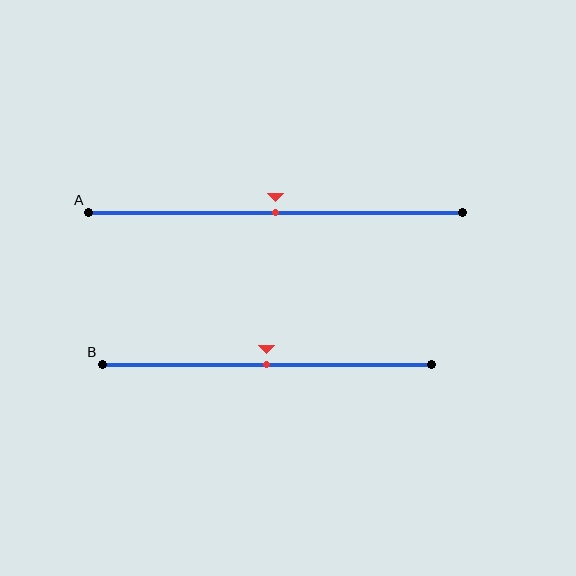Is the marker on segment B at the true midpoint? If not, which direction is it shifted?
Yes, the marker on segment B is at the true midpoint.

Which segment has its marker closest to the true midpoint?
Segment A has its marker closest to the true midpoint.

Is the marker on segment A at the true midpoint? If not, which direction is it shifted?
Yes, the marker on segment A is at the true midpoint.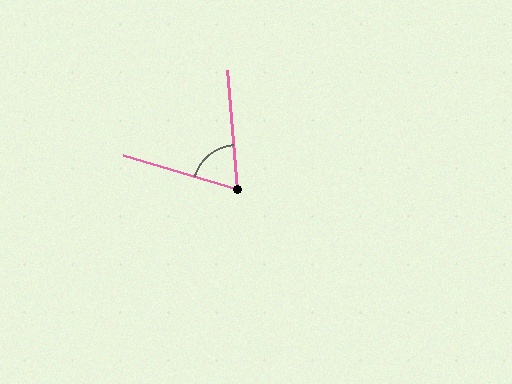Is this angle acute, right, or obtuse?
It is acute.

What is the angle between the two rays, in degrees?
Approximately 69 degrees.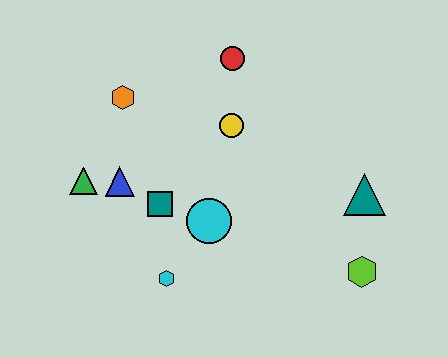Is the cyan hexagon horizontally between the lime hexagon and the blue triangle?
Yes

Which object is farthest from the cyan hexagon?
The red circle is farthest from the cyan hexagon.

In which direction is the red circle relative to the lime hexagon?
The red circle is above the lime hexagon.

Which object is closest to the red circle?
The yellow circle is closest to the red circle.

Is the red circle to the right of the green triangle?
Yes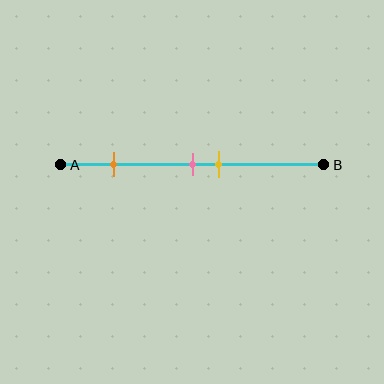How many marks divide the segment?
There are 3 marks dividing the segment.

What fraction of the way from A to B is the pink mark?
The pink mark is approximately 50% (0.5) of the way from A to B.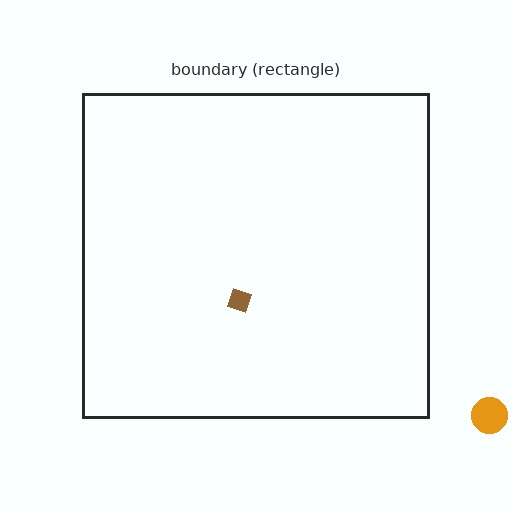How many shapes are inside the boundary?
1 inside, 1 outside.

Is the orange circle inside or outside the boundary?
Outside.